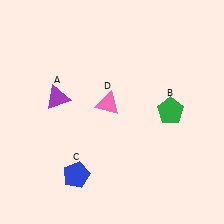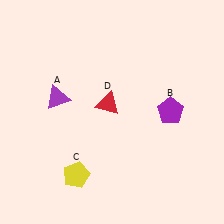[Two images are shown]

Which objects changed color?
B changed from green to purple. C changed from blue to yellow. D changed from pink to red.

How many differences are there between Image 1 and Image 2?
There are 3 differences between the two images.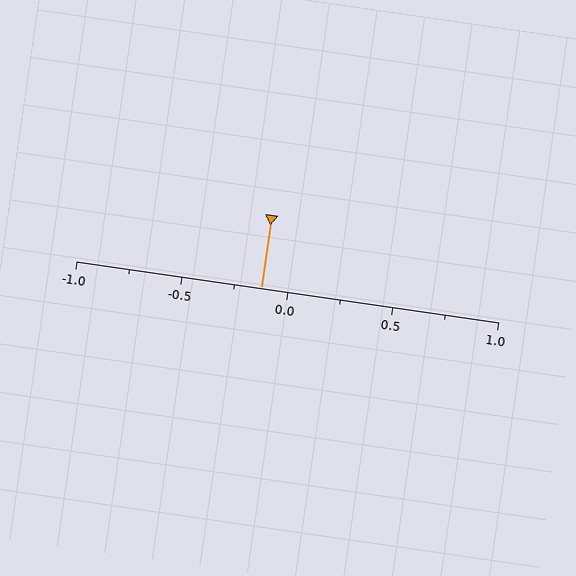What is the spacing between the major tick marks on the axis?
The major ticks are spaced 0.5 apart.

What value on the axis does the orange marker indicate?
The marker indicates approximately -0.12.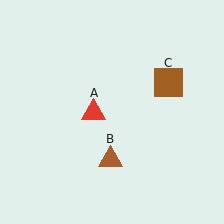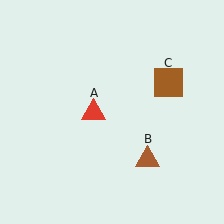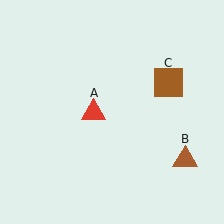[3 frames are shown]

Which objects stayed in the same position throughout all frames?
Red triangle (object A) and brown square (object C) remained stationary.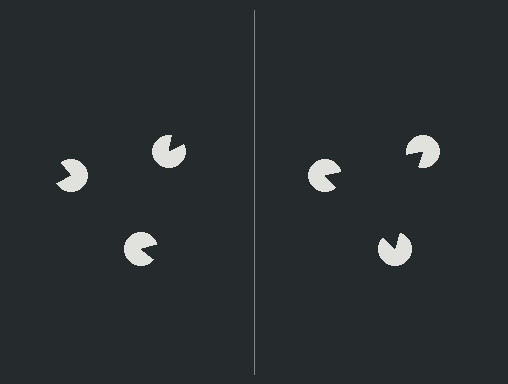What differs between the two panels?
The pac-man discs are positioned identically on both sides; only the wedge orientations differ. On the right they align to a triangle; on the left they are misaligned.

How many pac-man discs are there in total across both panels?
6 — 3 on each side.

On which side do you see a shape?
An illusory triangle appears on the right side. On the left side the wedge cuts are rotated, so no coherent shape forms.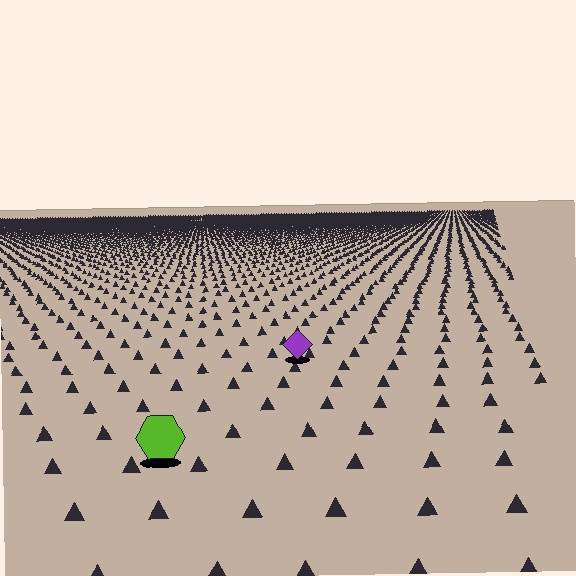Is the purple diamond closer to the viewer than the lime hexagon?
No. The lime hexagon is closer — you can tell from the texture gradient: the ground texture is coarser near it.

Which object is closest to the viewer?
The lime hexagon is closest. The texture marks near it are larger and more spread out.